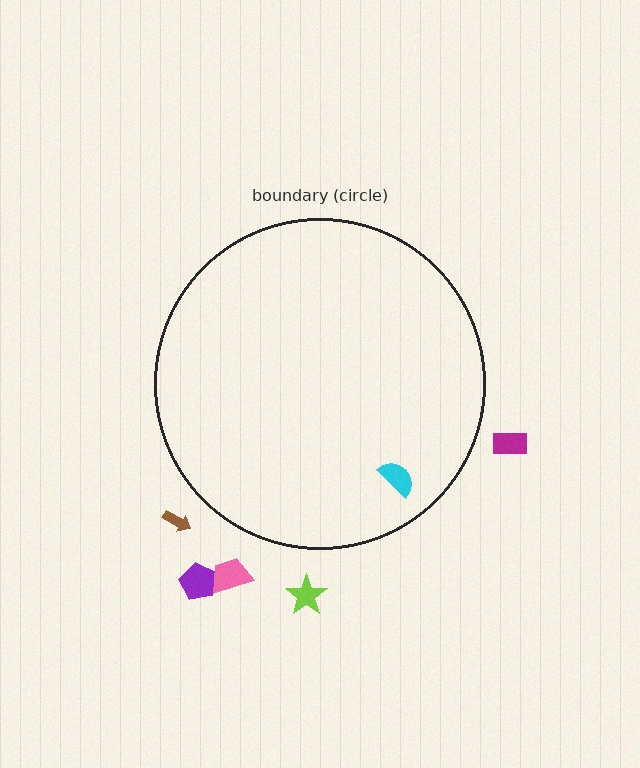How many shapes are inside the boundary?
1 inside, 5 outside.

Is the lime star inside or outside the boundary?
Outside.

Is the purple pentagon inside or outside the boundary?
Outside.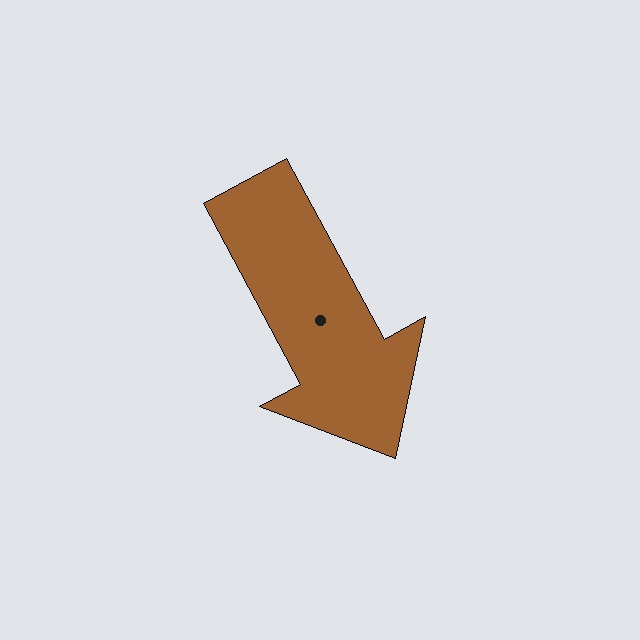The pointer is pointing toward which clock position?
Roughly 5 o'clock.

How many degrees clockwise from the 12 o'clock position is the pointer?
Approximately 151 degrees.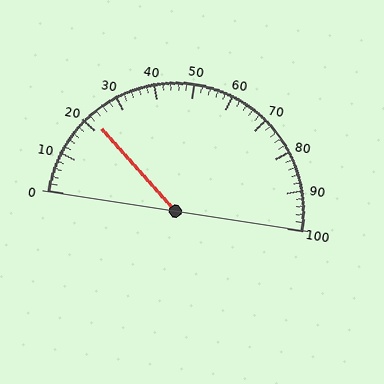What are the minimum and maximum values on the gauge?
The gauge ranges from 0 to 100.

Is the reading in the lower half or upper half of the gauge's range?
The reading is in the lower half of the range (0 to 100).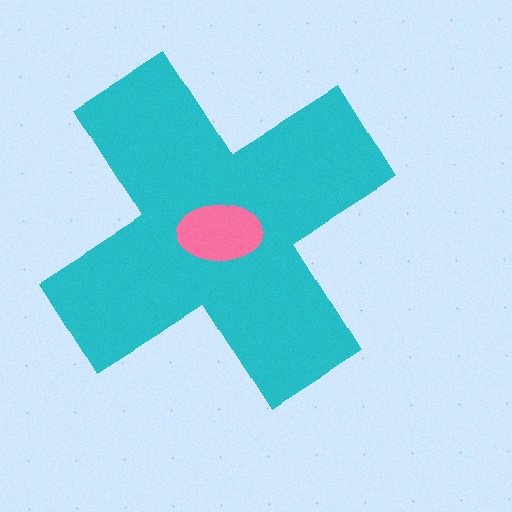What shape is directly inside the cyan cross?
The pink ellipse.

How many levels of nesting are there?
2.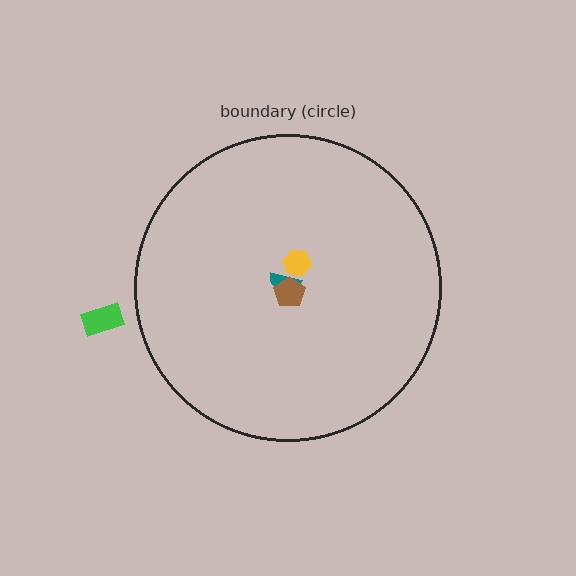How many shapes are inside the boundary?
3 inside, 1 outside.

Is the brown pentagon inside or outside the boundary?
Inside.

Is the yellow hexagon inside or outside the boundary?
Inside.